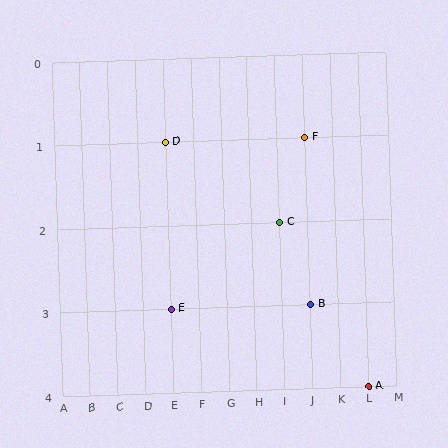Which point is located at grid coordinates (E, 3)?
Point E is at (E, 3).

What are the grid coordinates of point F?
Point F is at grid coordinates (J, 1).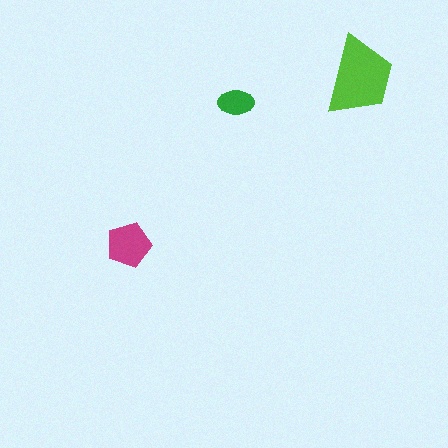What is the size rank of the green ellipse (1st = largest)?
3rd.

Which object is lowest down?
The magenta pentagon is bottommost.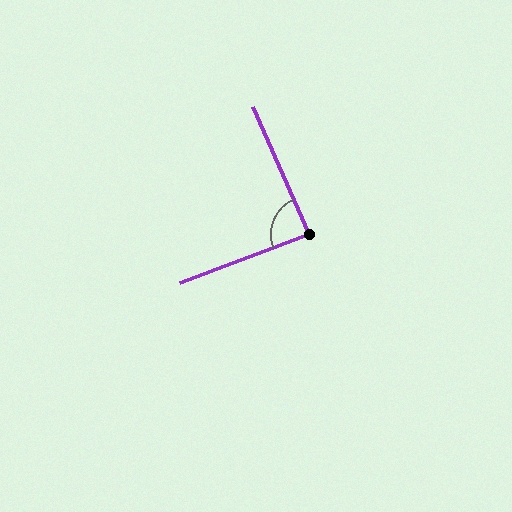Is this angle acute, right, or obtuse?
It is approximately a right angle.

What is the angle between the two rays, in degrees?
Approximately 87 degrees.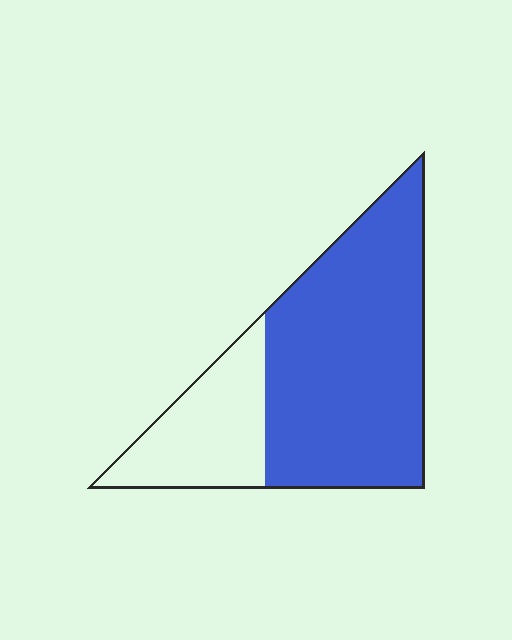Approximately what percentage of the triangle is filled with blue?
Approximately 70%.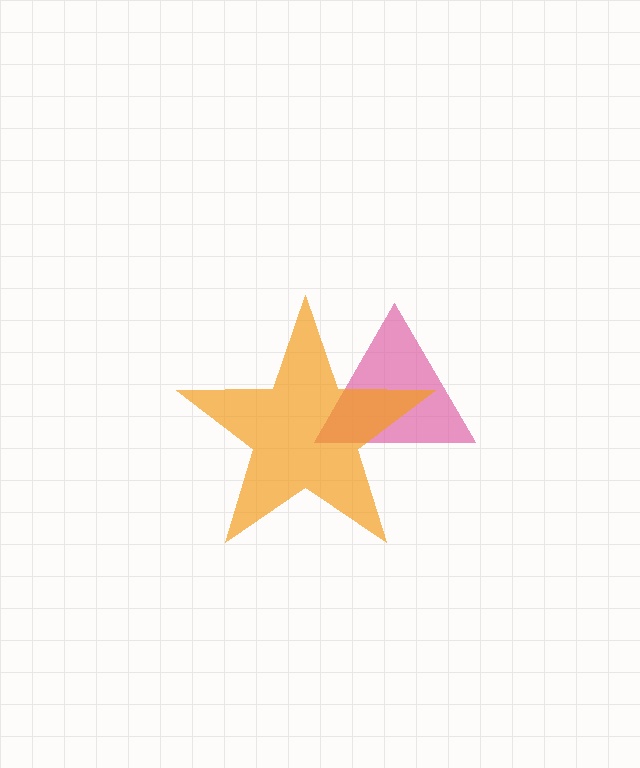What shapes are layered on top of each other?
The layered shapes are: a pink triangle, an orange star.